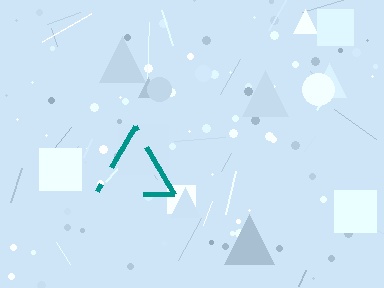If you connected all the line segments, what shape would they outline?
They would outline a triangle.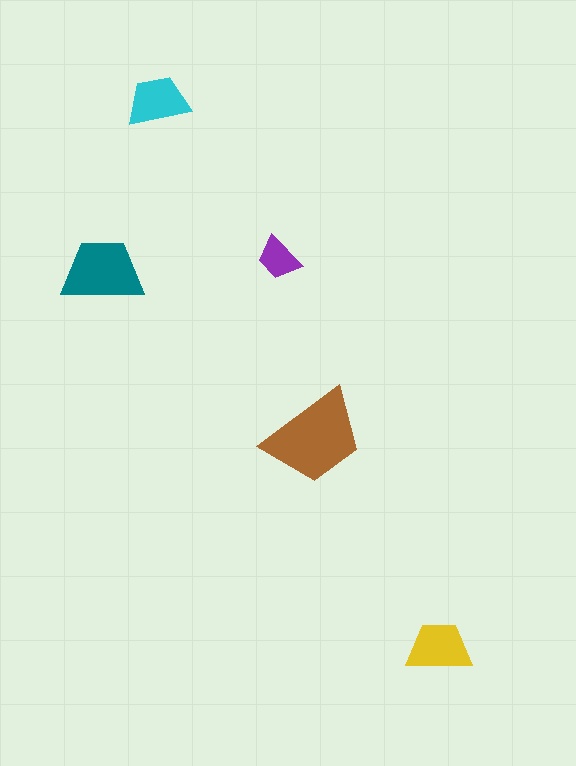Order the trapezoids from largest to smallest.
the brown one, the teal one, the yellow one, the cyan one, the purple one.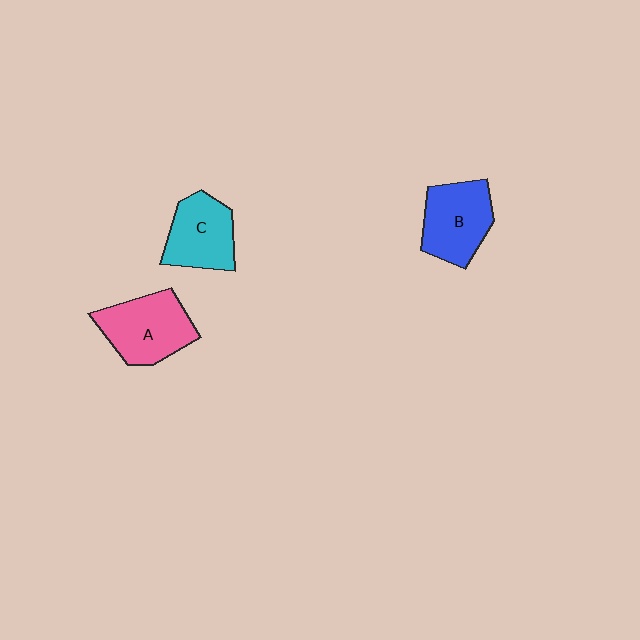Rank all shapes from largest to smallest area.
From largest to smallest: A (pink), B (blue), C (cyan).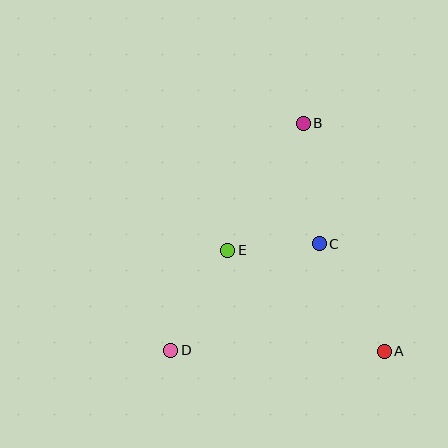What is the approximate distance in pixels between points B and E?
The distance between B and E is approximately 148 pixels.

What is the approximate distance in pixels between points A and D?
The distance between A and D is approximately 214 pixels.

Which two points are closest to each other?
Points C and E are closest to each other.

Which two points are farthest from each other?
Points B and D are farthest from each other.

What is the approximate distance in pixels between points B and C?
The distance between B and C is approximately 121 pixels.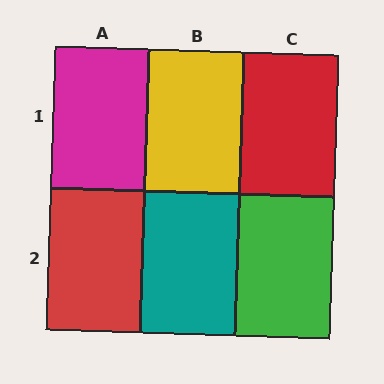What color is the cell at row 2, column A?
Red.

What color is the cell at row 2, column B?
Teal.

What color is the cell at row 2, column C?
Green.